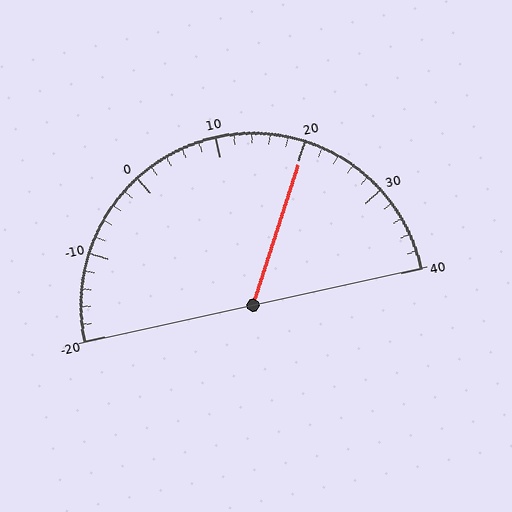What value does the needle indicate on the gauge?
The needle indicates approximately 20.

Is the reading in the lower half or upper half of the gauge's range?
The reading is in the upper half of the range (-20 to 40).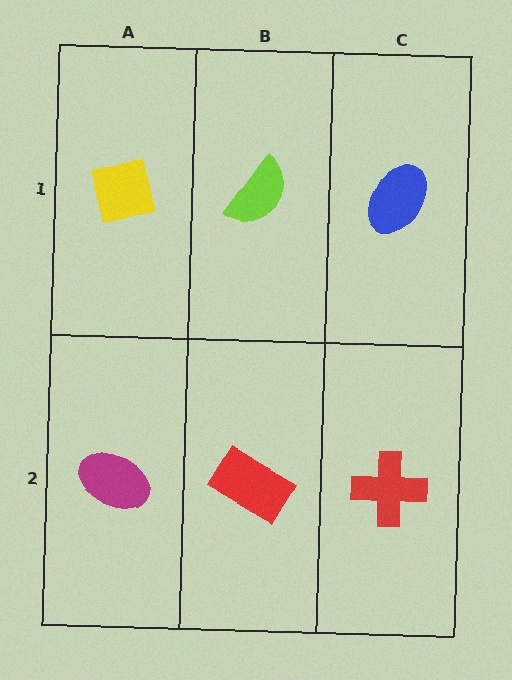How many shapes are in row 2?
3 shapes.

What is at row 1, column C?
A blue ellipse.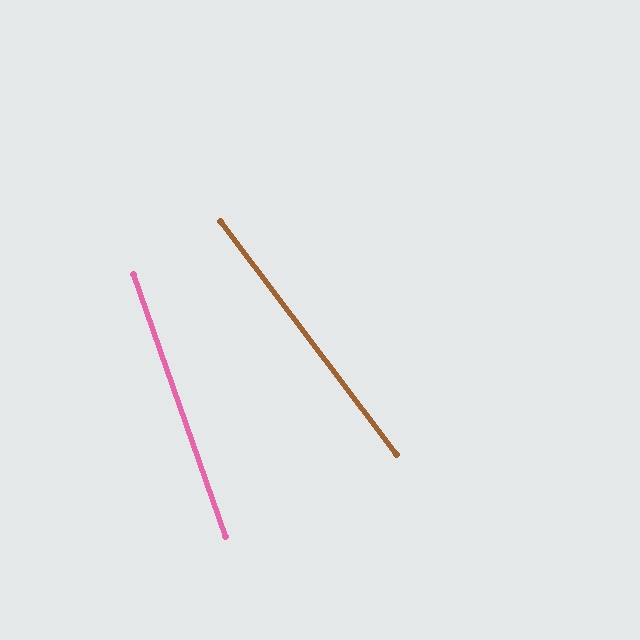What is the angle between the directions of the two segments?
Approximately 18 degrees.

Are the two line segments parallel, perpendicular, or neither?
Neither parallel nor perpendicular — they differ by about 18°.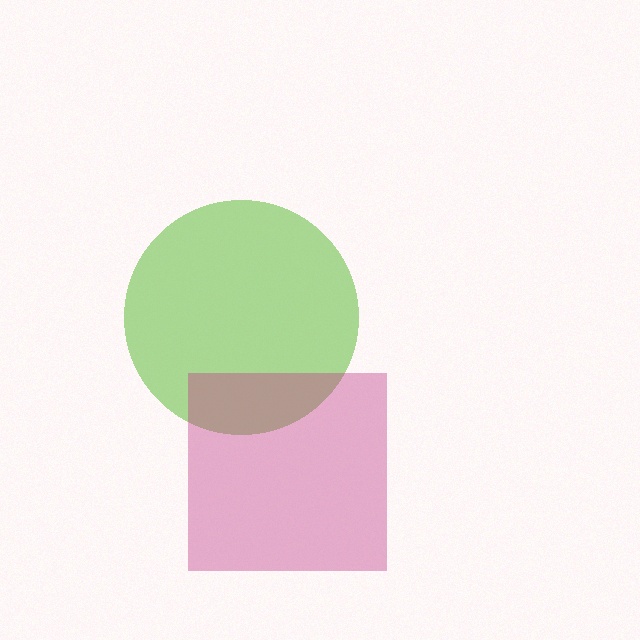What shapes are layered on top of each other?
The layered shapes are: a lime circle, a magenta square.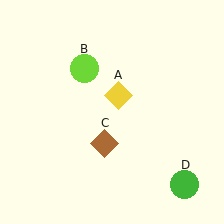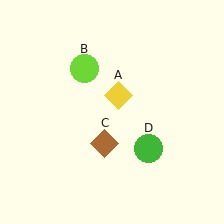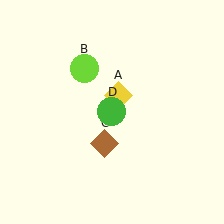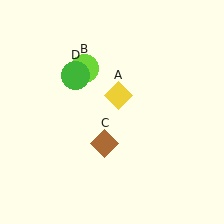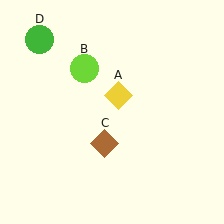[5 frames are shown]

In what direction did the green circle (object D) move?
The green circle (object D) moved up and to the left.